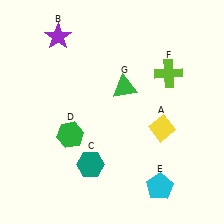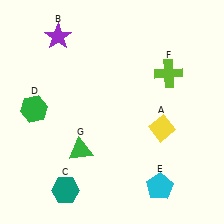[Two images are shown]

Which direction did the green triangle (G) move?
The green triangle (G) moved down.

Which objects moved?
The objects that moved are: the teal hexagon (C), the green hexagon (D), the green triangle (G).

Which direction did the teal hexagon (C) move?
The teal hexagon (C) moved down.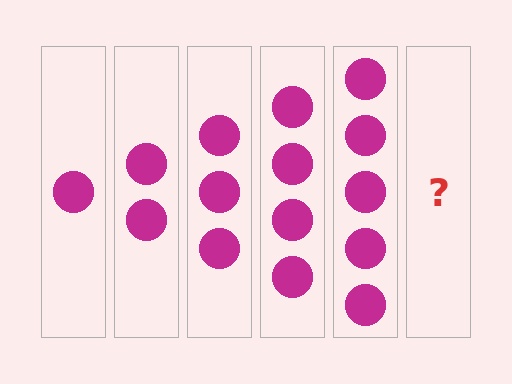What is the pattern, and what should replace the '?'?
The pattern is that each step adds one more circle. The '?' should be 6 circles.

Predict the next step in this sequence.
The next step is 6 circles.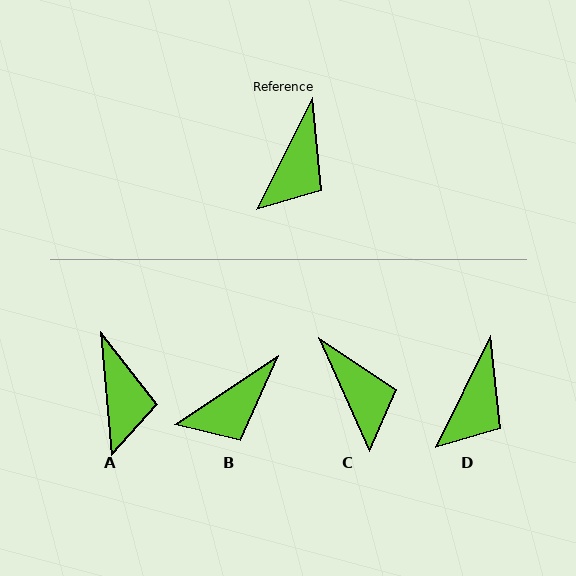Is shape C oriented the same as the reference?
No, it is off by about 50 degrees.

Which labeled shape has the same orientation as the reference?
D.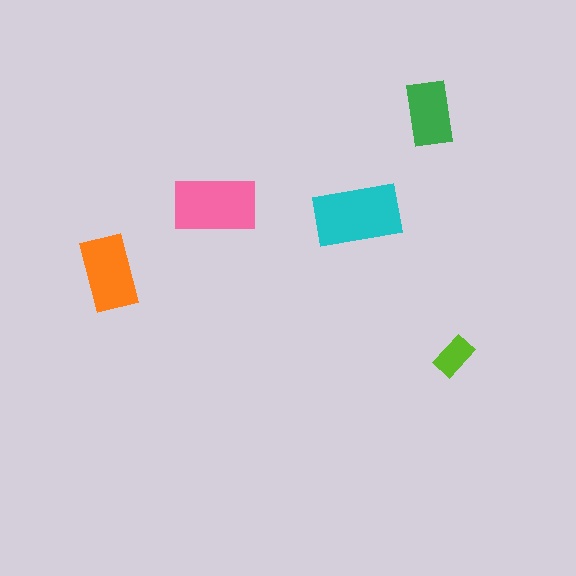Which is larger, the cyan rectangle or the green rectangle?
The cyan one.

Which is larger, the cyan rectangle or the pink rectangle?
The cyan one.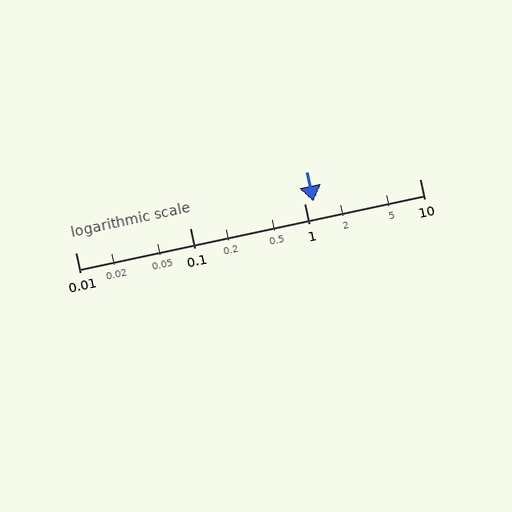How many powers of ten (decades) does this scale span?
The scale spans 3 decades, from 0.01 to 10.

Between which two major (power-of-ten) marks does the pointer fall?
The pointer is between 1 and 10.